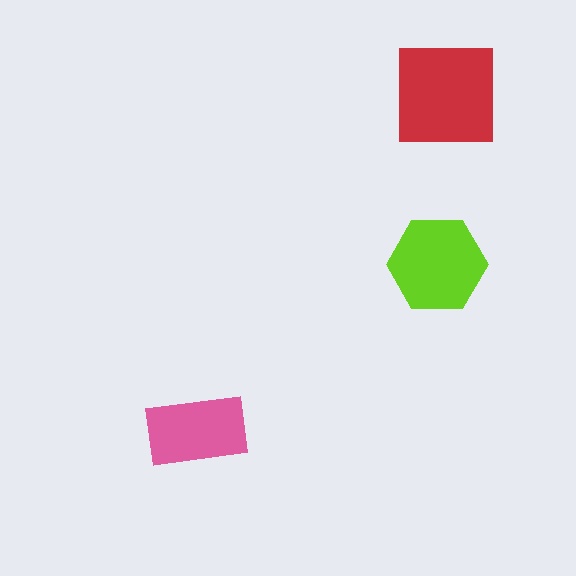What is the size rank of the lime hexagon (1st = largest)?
2nd.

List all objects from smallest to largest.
The pink rectangle, the lime hexagon, the red square.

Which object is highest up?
The red square is topmost.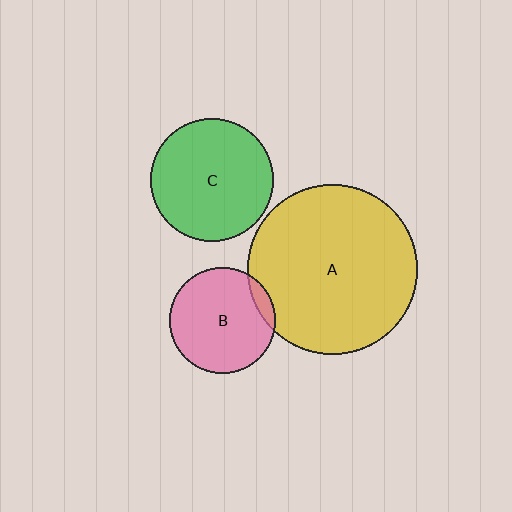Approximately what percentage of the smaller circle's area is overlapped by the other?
Approximately 10%.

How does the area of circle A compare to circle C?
Approximately 1.9 times.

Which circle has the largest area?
Circle A (yellow).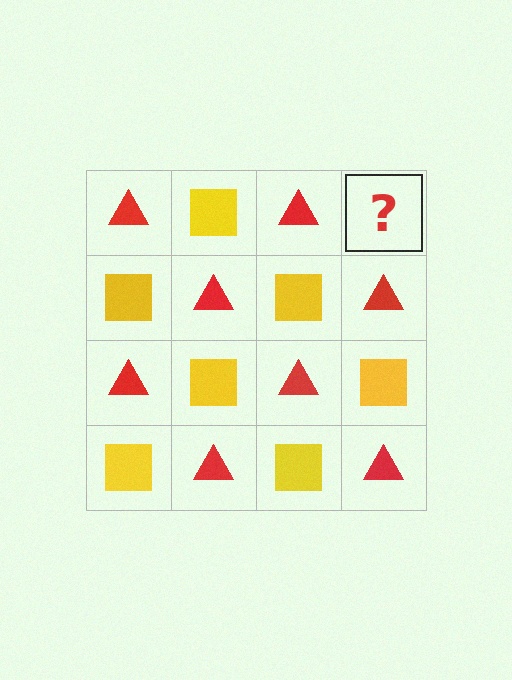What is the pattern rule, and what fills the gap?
The rule is that it alternates red triangle and yellow square in a checkerboard pattern. The gap should be filled with a yellow square.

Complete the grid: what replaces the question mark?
The question mark should be replaced with a yellow square.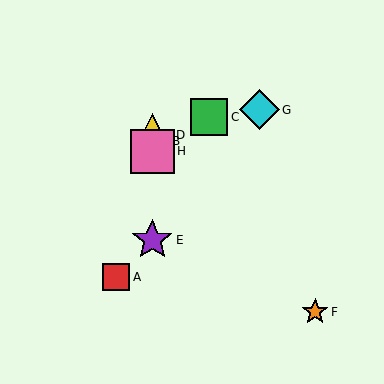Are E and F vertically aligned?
No, E is at x≈152 and F is at x≈315.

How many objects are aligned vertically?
4 objects (B, D, E, H) are aligned vertically.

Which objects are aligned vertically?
Objects B, D, E, H are aligned vertically.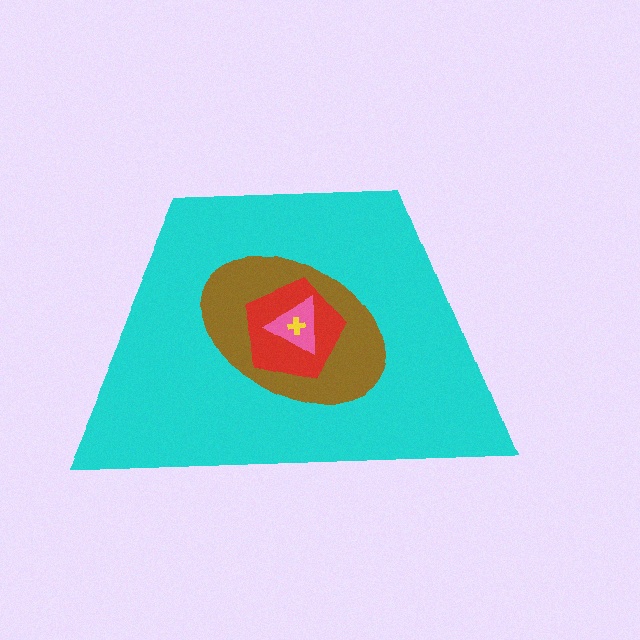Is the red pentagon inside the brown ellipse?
Yes.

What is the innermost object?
The yellow cross.